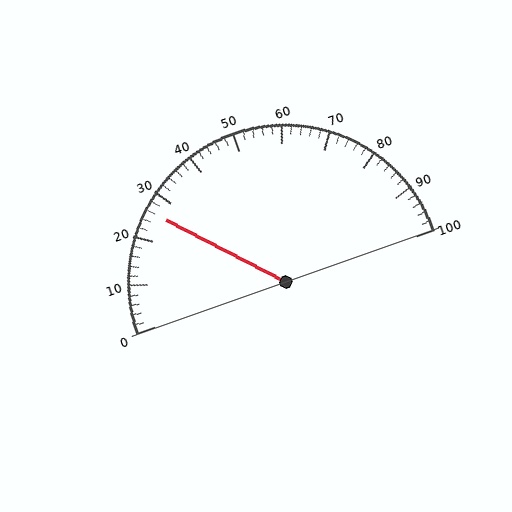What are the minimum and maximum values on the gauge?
The gauge ranges from 0 to 100.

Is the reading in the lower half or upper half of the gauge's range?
The reading is in the lower half of the range (0 to 100).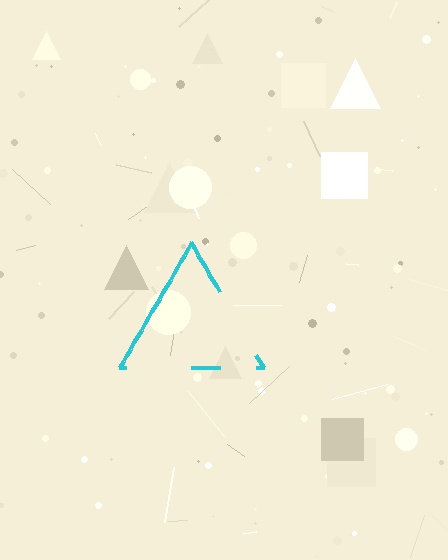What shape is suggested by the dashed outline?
The dashed outline suggests a triangle.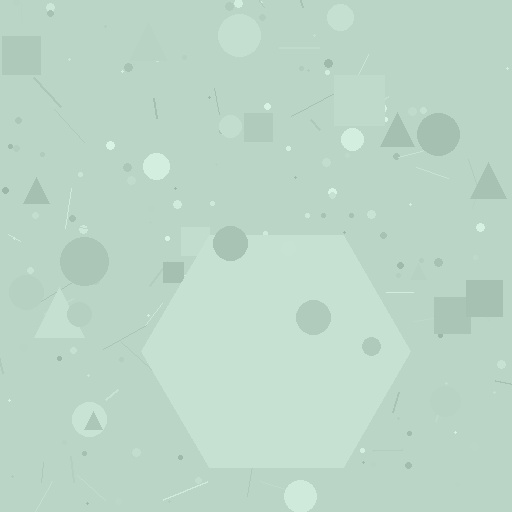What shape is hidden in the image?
A hexagon is hidden in the image.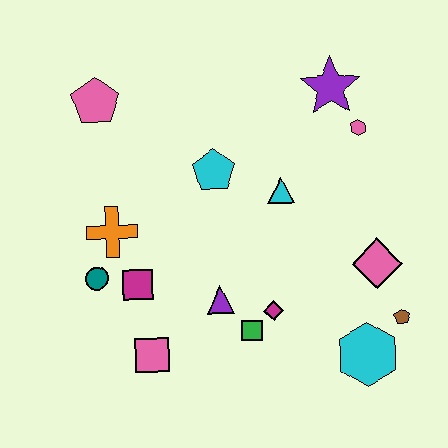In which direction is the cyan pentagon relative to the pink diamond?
The cyan pentagon is to the left of the pink diamond.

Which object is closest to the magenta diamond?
The green square is closest to the magenta diamond.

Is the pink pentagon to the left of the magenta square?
Yes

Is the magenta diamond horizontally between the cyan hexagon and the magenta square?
Yes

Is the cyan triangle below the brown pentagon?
No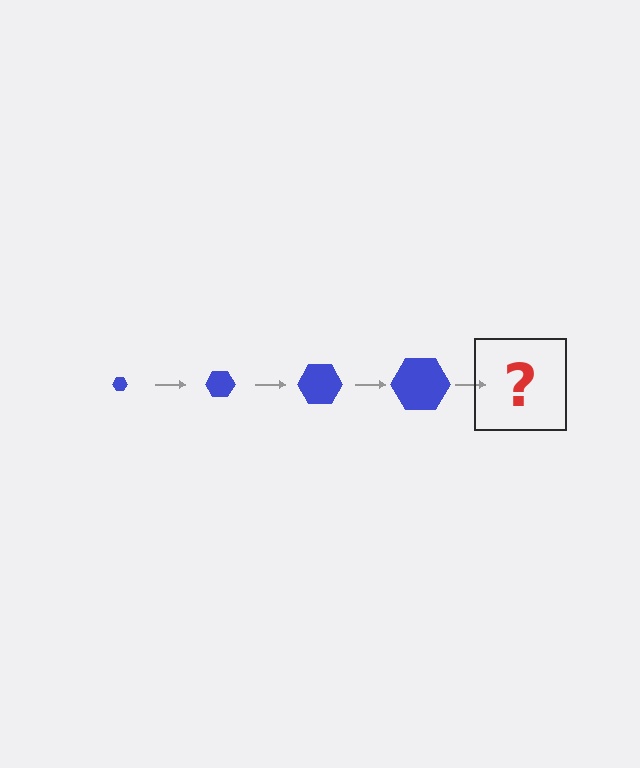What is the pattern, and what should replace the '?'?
The pattern is that the hexagon gets progressively larger each step. The '?' should be a blue hexagon, larger than the previous one.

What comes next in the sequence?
The next element should be a blue hexagon, larger than the previous one.